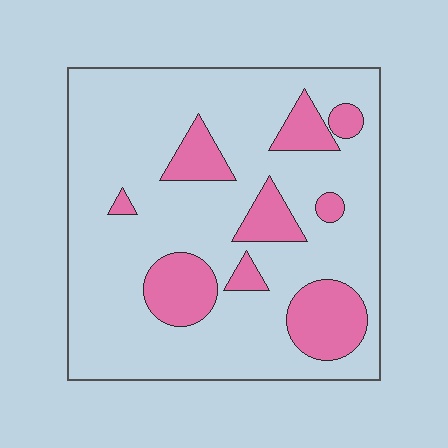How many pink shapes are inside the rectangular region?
9.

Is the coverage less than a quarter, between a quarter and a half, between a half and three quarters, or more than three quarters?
Less than a quarter.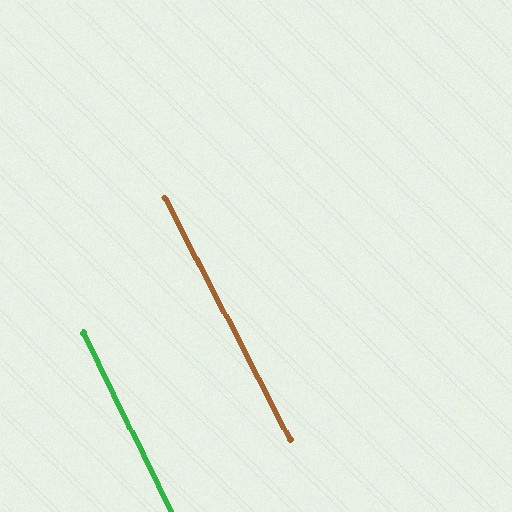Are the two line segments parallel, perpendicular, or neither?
Parallel — their directions differ by only 1.0°.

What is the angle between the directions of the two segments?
Approximately 1 degree.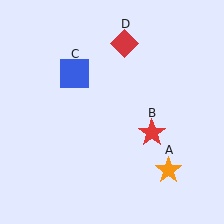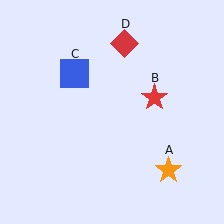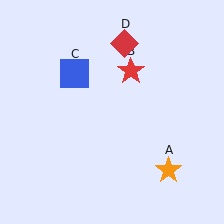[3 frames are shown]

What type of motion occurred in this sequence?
The red star (object B) rotated counterclockwise around the center of the scene.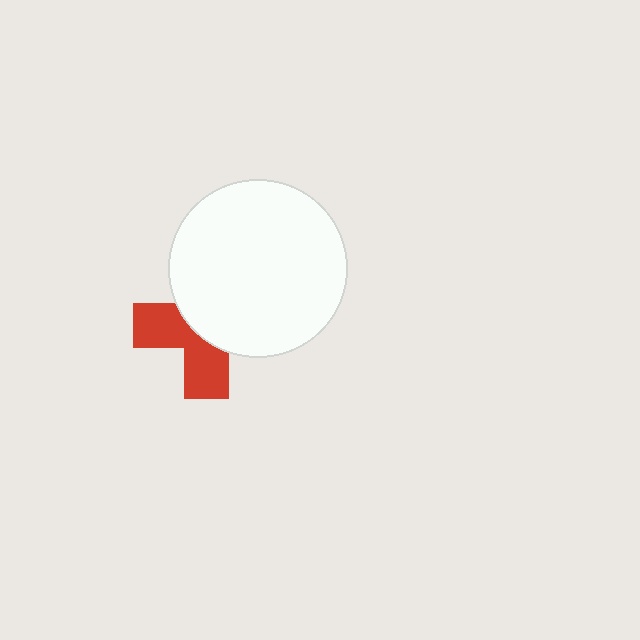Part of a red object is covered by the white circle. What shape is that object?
It is a cross.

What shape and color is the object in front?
The object in front is a white circle.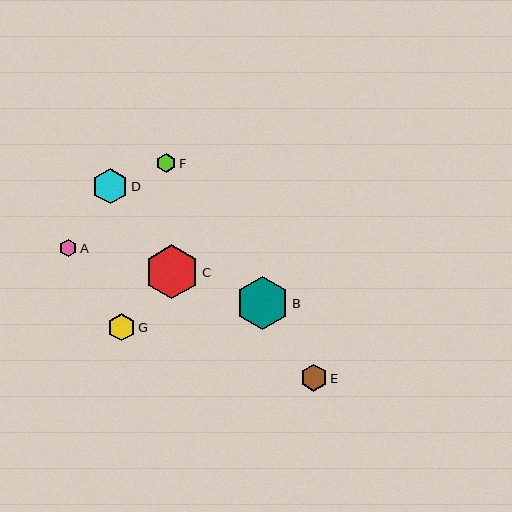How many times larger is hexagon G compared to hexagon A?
Hexagon G is approximately 1.5 times the size of hexagon A.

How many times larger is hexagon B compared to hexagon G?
Hexagon B is approximately 2.0 times the size of hexagon G.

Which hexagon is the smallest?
Hexagon A is the smallest with a size of approximately 17 pixels.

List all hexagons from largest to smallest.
From largest to smallest: C, B, D, E, G, F, A.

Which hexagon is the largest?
Hexagon C is the largest with a size of approximately 54 pixels.